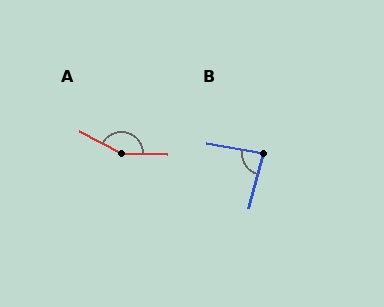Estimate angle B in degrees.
Approximately 86 degrees.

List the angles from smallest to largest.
B (86°), A (154°).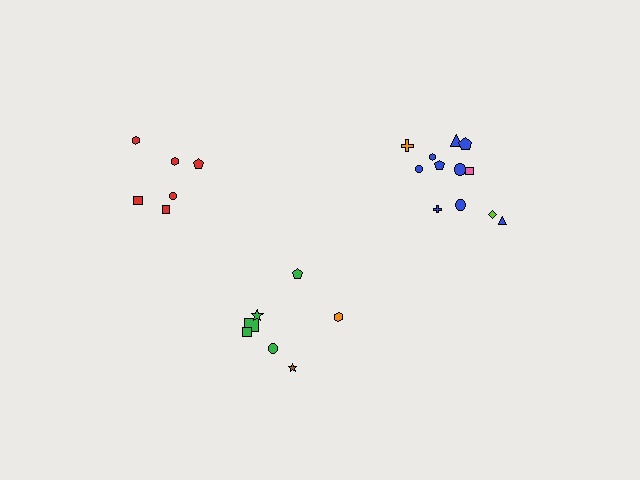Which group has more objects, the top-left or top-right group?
The top-right group.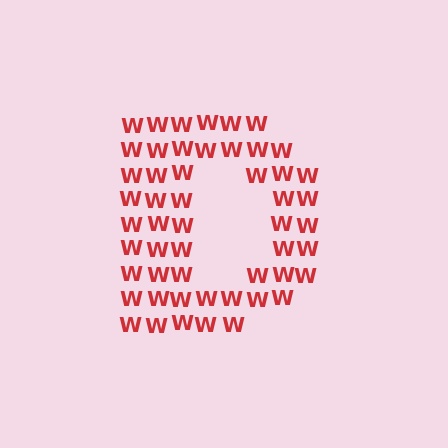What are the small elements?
The small elements are letter W's.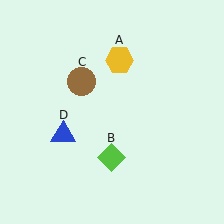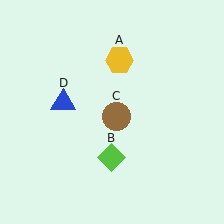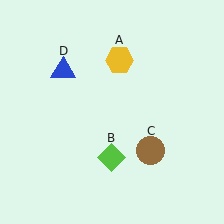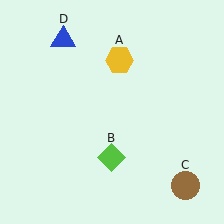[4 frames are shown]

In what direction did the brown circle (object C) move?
The brown circle (object C) moved down and to the right.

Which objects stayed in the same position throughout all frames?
Yellow hexagon (object A) and lime diamond (object B) remained stationary.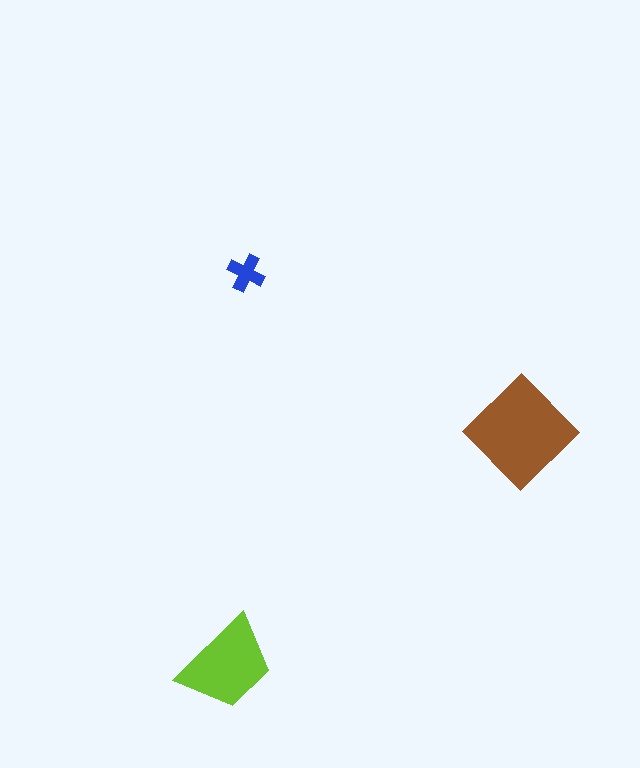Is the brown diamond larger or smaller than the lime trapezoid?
Larger.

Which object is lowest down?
The lime trapezoid is bottommost.